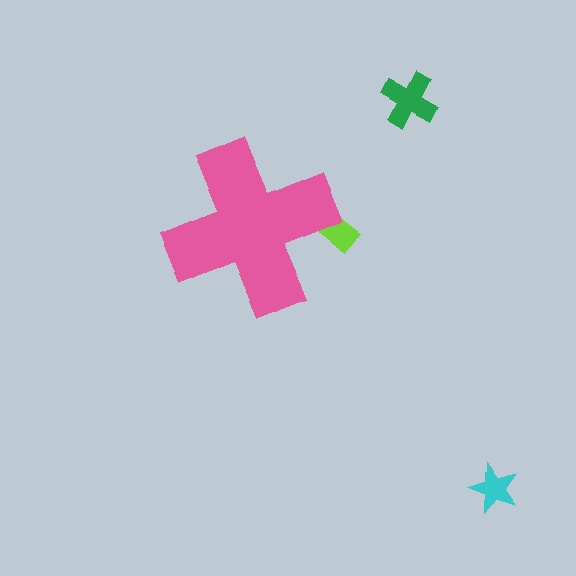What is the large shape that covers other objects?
A pink cross.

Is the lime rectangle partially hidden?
Yes, the lime rectangle is partially hidden behind the pink cross.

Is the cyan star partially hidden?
No, the cyan star is fully visible.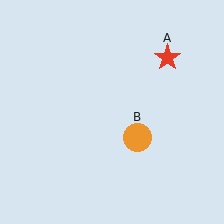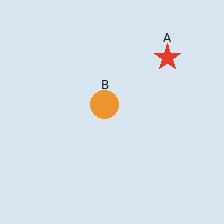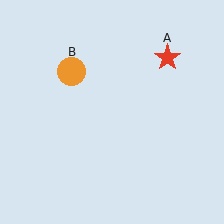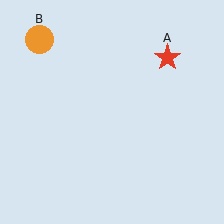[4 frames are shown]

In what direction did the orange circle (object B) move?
The orange circle (object B) moved up and to the left.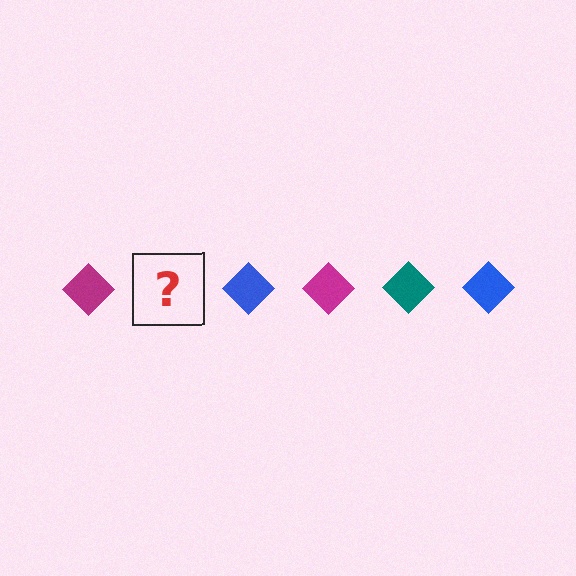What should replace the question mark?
The question mark should be replaced with a teal diamond.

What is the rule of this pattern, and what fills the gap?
The rule is that the pattern cycles through magenta, teal, blue diamonds. The gap should be filled with a teal diamond.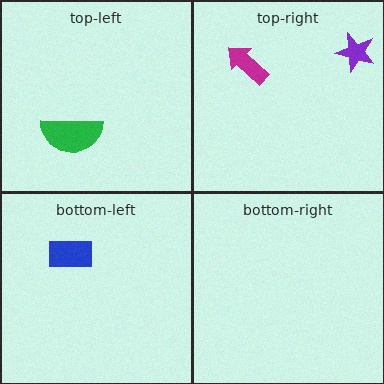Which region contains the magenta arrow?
The top-right region.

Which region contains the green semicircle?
The top-left region.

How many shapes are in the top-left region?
1.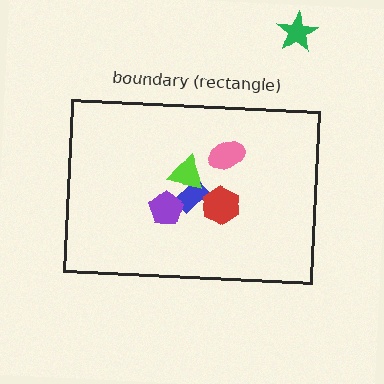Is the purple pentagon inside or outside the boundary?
Inside.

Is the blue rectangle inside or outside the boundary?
Inside.